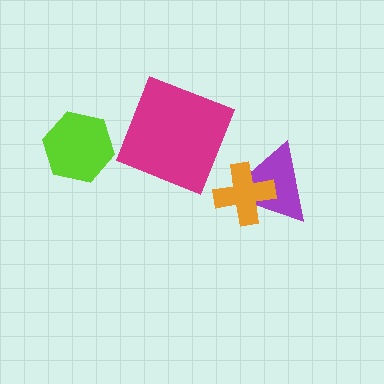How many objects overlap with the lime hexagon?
0 objects overlap with the lime hexagon.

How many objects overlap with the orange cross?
1 object overlaps with the orange cross.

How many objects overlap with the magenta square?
0 objects overlap with the magenta square.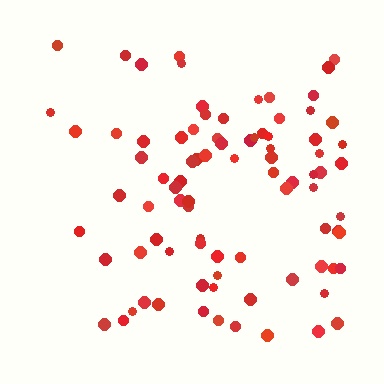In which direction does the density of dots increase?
From left to right, with the right side densest.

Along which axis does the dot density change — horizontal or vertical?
Horizontal.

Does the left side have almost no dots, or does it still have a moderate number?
Still a moderate number, just noticeably fewer than the right.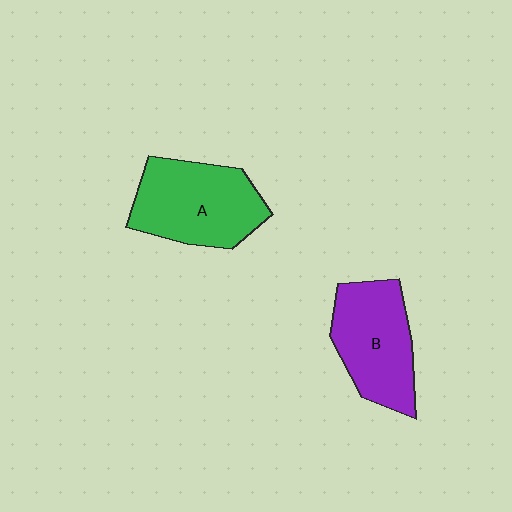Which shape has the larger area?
Shape A (green).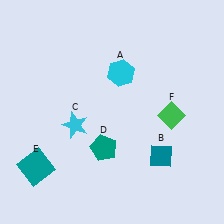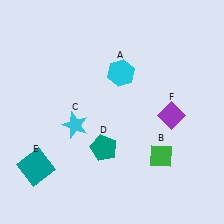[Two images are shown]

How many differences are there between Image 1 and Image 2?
There are 2 differences between the two images.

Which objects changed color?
B changed from teal to green. F changed from green to purple.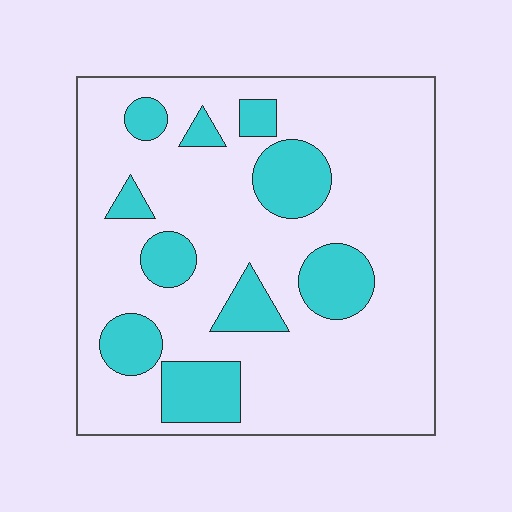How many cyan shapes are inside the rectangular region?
10.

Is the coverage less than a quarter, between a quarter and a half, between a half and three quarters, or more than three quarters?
Less than a quarter.